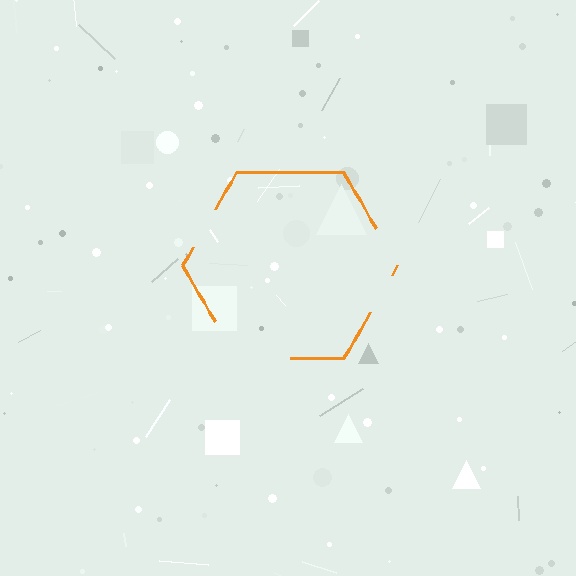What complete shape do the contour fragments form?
The contour fragments form a hexagon.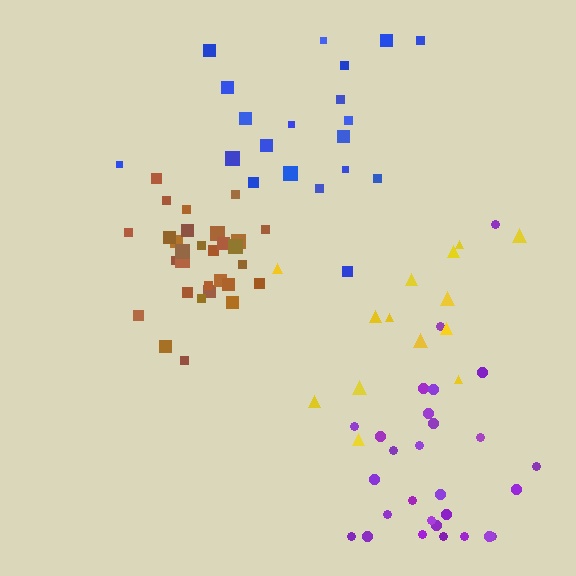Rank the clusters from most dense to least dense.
brown, purple, blue, yellow.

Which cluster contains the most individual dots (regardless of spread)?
Brown (31).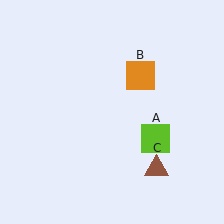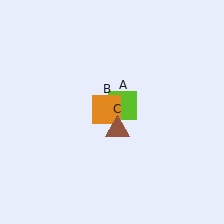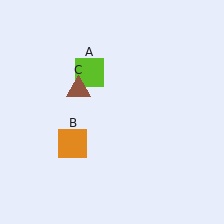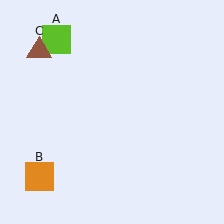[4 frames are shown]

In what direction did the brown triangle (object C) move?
The brown triangle (object C) moved up and to the left.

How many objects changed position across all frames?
3 objects changed position: lime square (object A), orange square (object B), brown triangle (object C).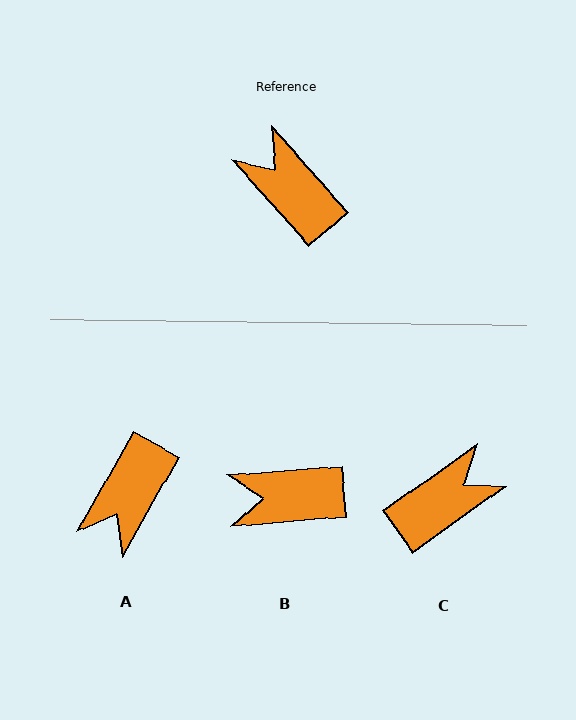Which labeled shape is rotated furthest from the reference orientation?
A, about 109 degrees away.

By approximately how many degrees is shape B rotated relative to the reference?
Approximately 53 degrees counter-clockwise.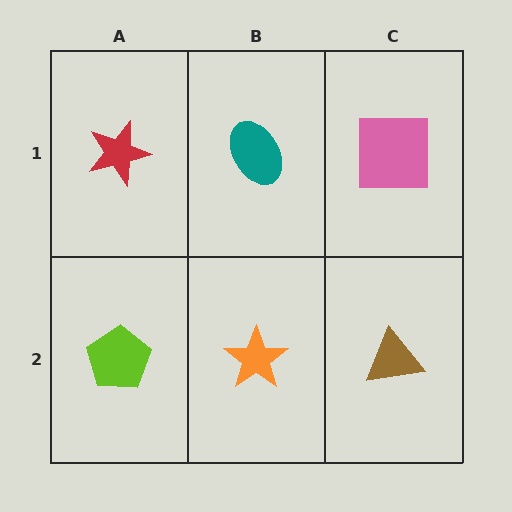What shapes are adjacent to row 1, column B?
An orange star (row 2, column B), a red star (row 1, column A), a pink square (row 1, column C).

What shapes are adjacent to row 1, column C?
A brown triangle (row 2, column C), a teal ellipse (row 1, column B).